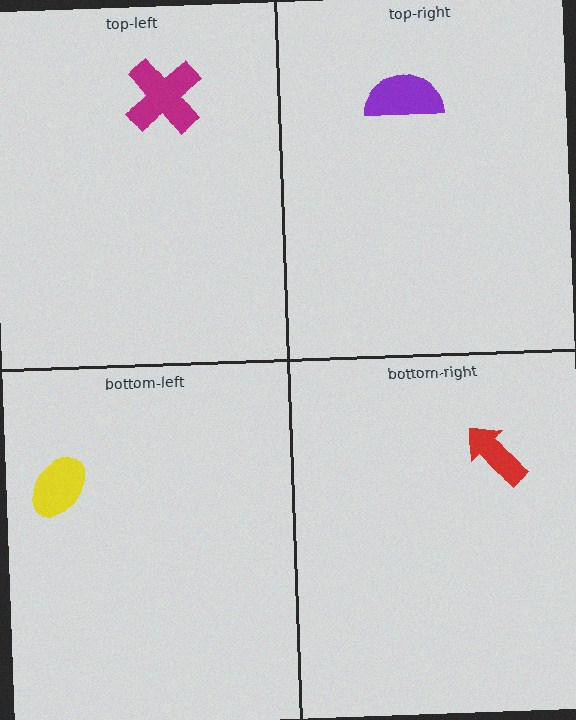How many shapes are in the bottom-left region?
1.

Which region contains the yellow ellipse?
The bottom-left region.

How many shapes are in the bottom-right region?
1.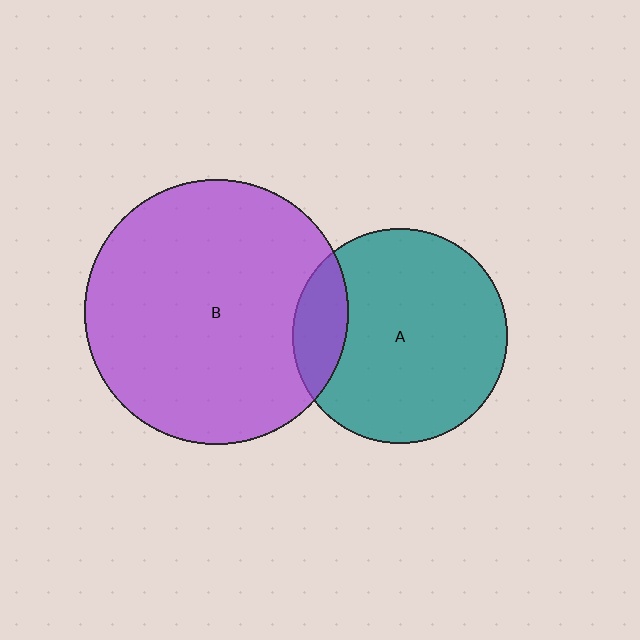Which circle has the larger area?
Circle B (purple).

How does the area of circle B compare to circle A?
Approximately 1.5 times.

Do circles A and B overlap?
Yes.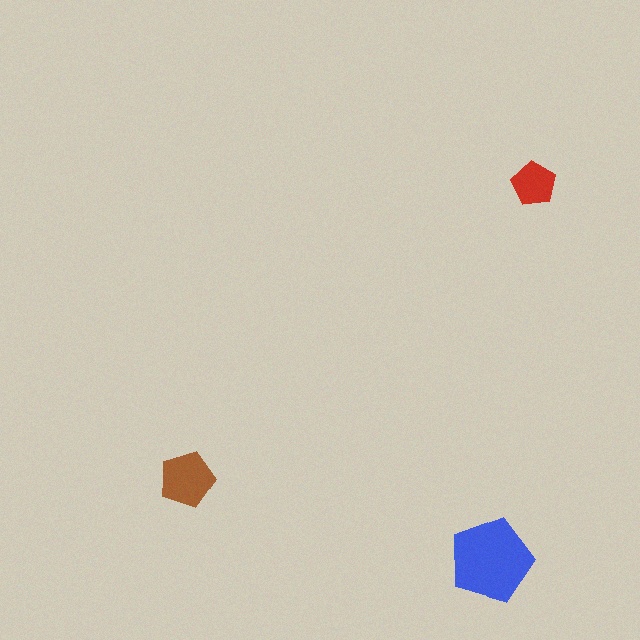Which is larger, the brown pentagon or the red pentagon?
The brown one.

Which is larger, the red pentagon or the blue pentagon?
The blue one.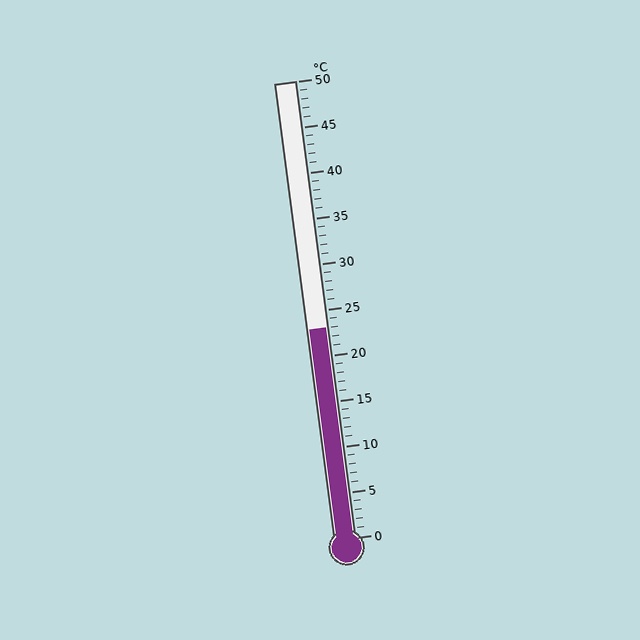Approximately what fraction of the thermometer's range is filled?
The thermometer is filled to approximately 45% of its range.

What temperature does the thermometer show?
The thermometer shows approximately 23°C.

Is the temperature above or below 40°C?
The temperature is below 40°C.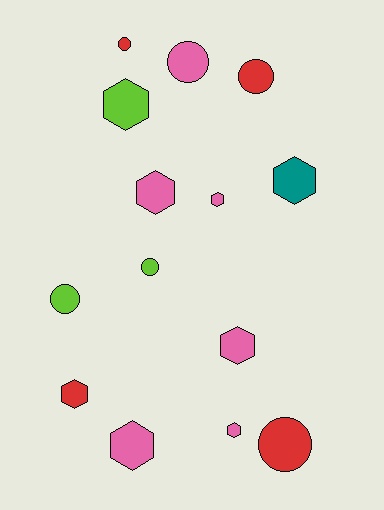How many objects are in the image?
There are 14 objects.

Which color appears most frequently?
Pink, with 6 objects.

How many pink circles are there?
There is 1 pink circle.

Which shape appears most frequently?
Hexagon, with 8 objects.